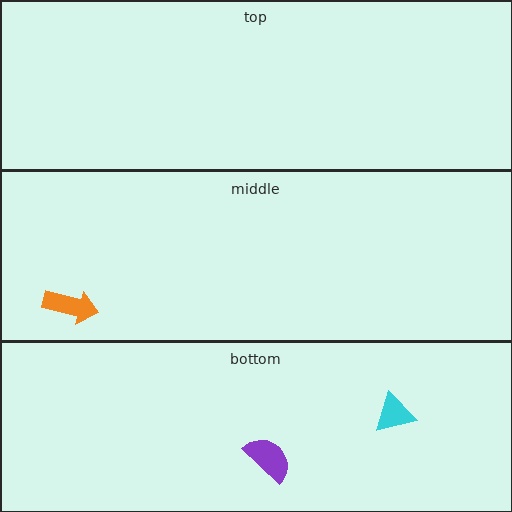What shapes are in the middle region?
The orange arrow.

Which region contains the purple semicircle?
The bottom region.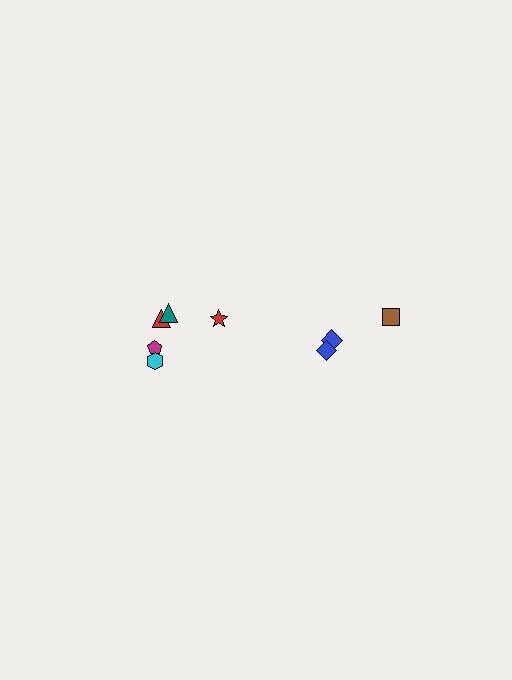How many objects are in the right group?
There are 3 objects.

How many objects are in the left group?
There are 5 objects.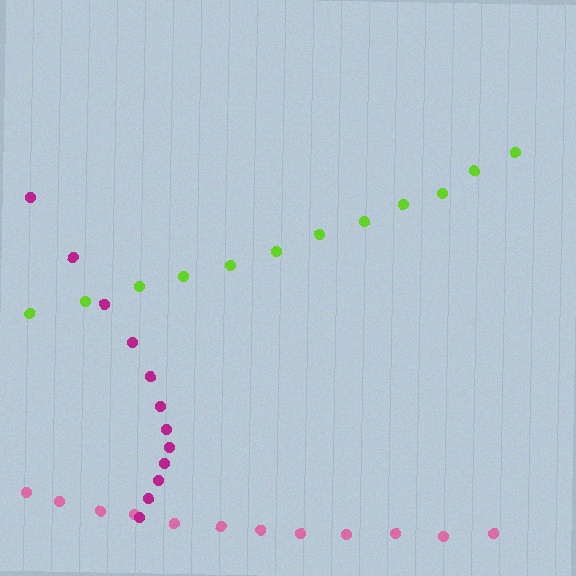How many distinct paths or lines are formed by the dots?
There are 3 distinct paths.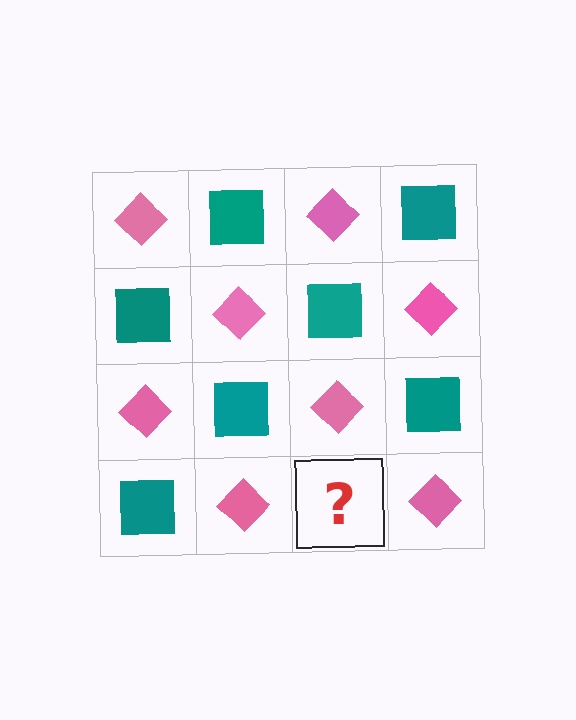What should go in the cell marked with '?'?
The missing cell should contain a teal square.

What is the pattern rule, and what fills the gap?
The rule is that it alternates pink diamond and teal square in a checkerboard pattern. The gap should be filled with a teal square.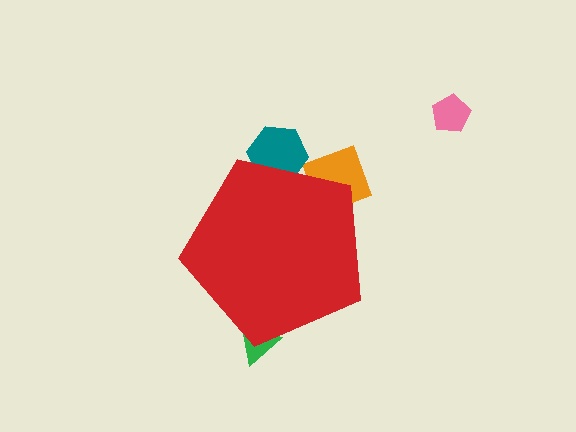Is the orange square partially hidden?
Yes, the orange square is partially hidden behind the red pentagon.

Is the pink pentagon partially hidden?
No, the pink pentagon is fully visible.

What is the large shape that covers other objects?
A red pentagon.